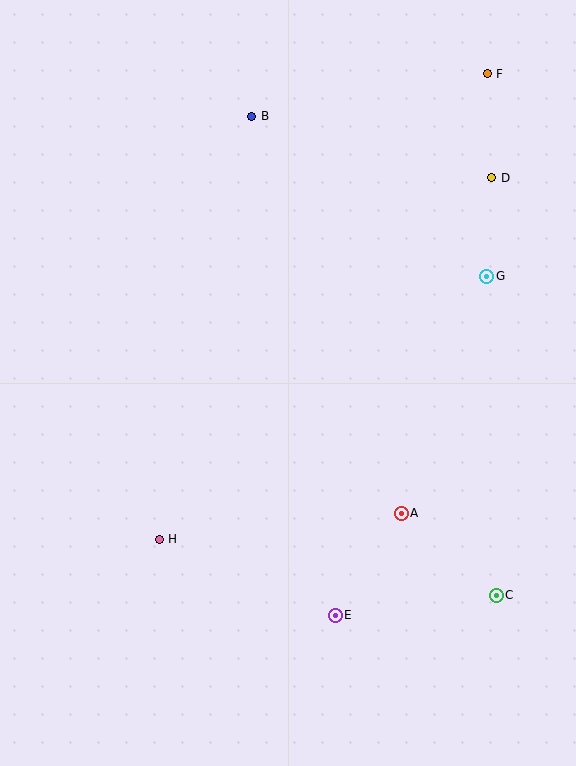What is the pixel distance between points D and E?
The distance between D and E is 464 pixels.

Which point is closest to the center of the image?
Point A at (401, 513) is closest to the center.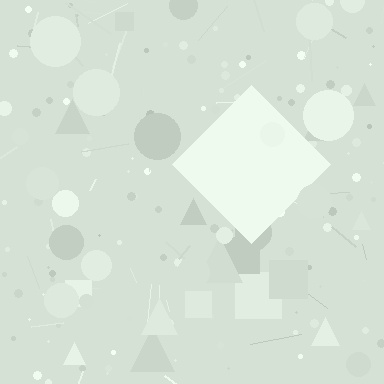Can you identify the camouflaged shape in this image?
The camouflaged shape is a diamond.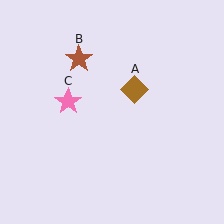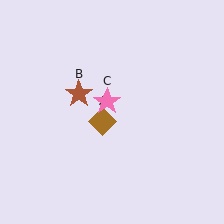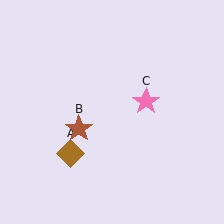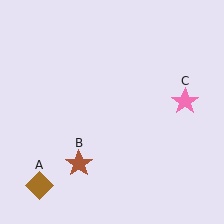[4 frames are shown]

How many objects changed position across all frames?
3 objects changed position: brown diamond (object A), brown star (object B), pink star (object C).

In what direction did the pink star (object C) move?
The pink star (object C) moved right.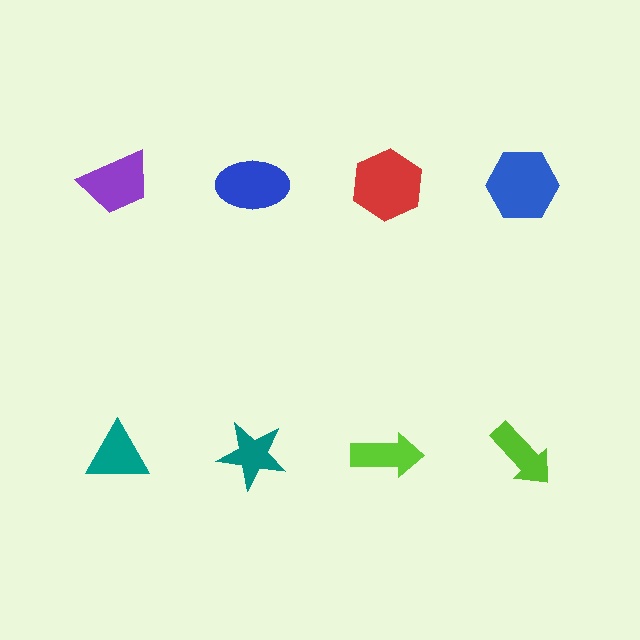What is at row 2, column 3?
A lime arrow.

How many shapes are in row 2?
4 shapes.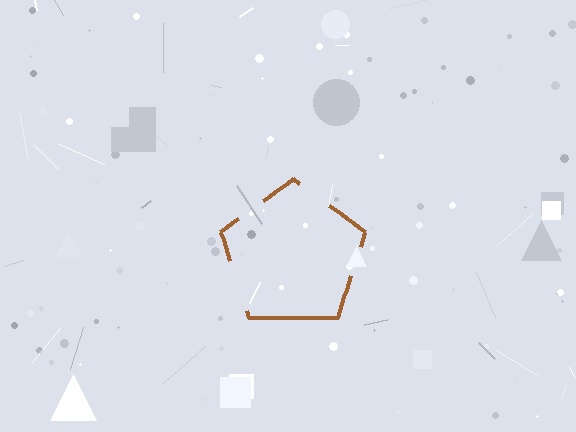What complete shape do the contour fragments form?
The contour fragments form a pentagon.